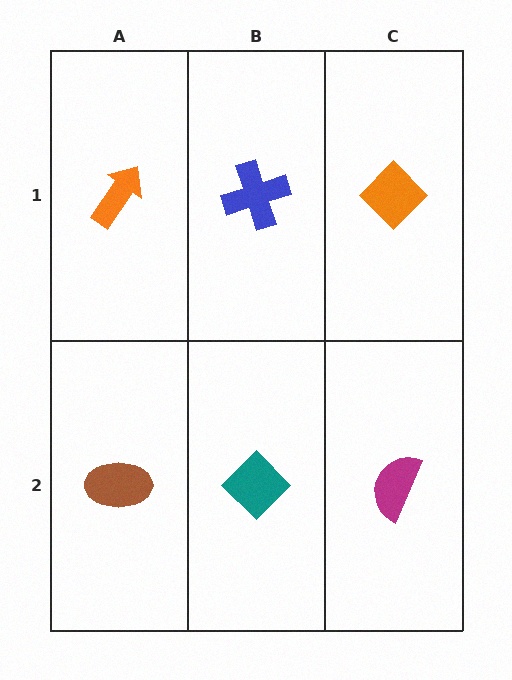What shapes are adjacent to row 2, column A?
An orange arrow (row 1, column A), a teal diamond (row 2, column B).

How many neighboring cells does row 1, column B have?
3.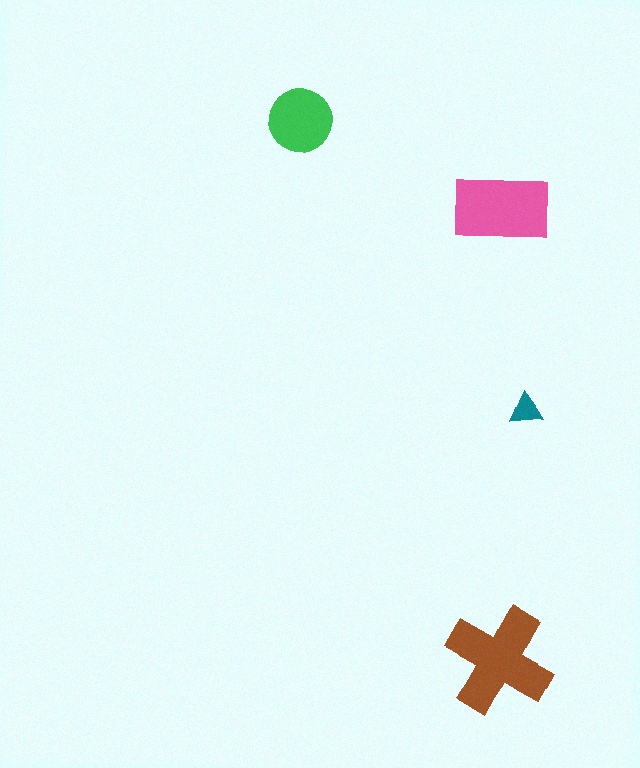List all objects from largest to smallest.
The brown cross, the pink rectangle, the green circle, the teal triangle.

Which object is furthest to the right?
The teal triangle is rightmost.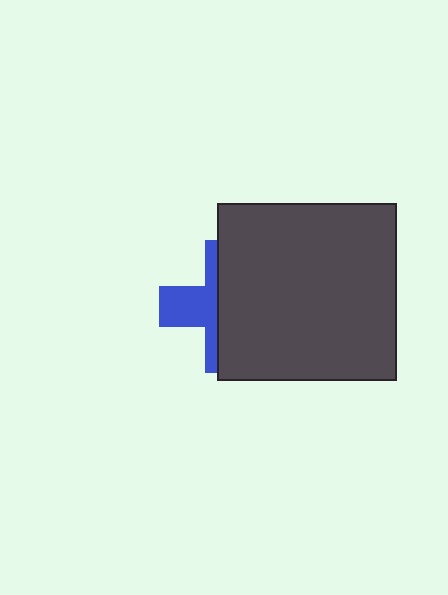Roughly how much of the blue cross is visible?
A small part of it is visible (roughly 38%).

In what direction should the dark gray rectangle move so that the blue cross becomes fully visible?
The dark gray rectangle should move right. That is the shortest direction to clear the overlap and leave the blue cross fully visible.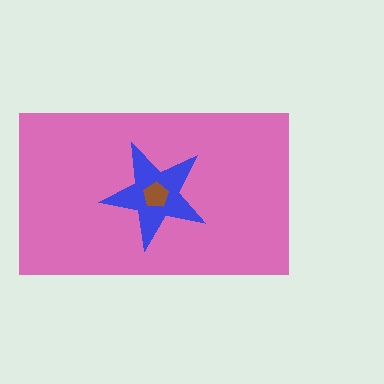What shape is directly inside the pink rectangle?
The blue star.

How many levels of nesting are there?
3.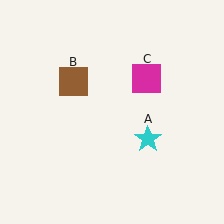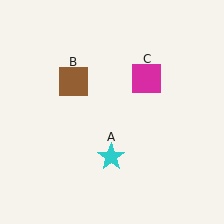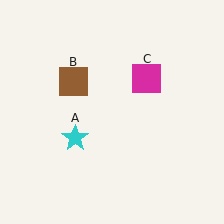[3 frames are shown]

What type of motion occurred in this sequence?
The cyan star (object A) rotated clockwise around the center of the scene.